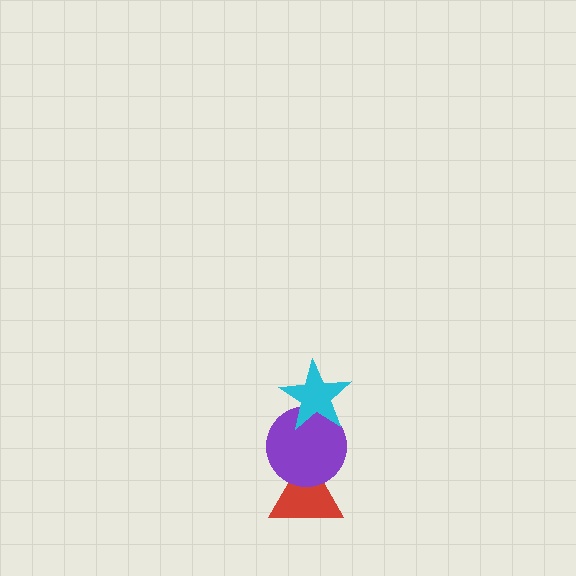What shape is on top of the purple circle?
The cyan star is on top of the purple circle.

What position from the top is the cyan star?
The cyan star is 1st from the top.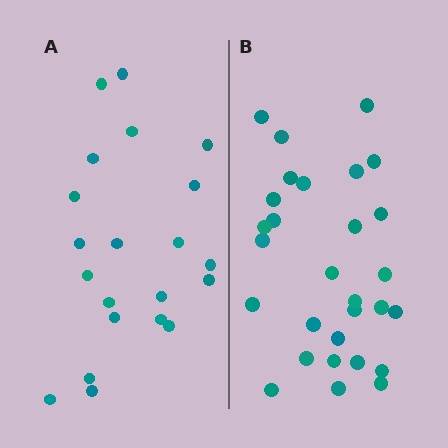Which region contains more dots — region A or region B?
Region B (the right region) has more dots.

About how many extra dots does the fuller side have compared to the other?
Region B has roughly 8 or so more dots than region A.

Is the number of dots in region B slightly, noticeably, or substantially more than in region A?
Region B has noticeably more, but not dramatically so. The ratio is roughly 1.4 to 1.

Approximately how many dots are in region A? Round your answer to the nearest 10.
About 20 dots. (The exact count is 21, which rounds to 20.)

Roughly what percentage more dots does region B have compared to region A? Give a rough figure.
About 40% more.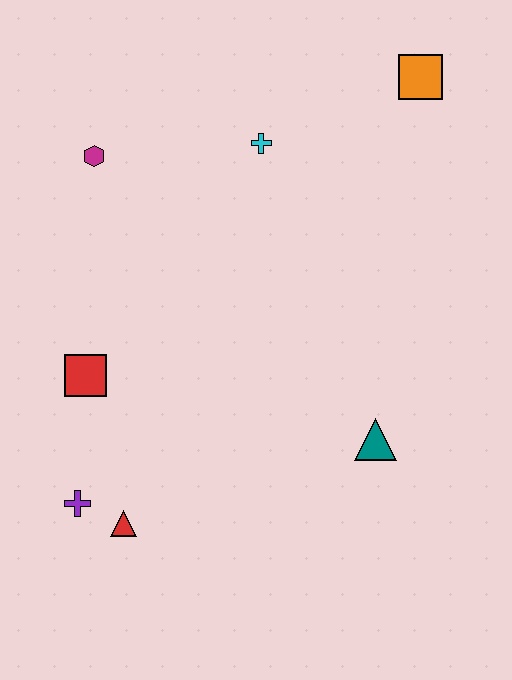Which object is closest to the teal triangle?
The red triangle is closest to the teal triangle.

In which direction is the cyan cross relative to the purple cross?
The cyan cross is above the purple cross.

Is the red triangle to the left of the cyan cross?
Yes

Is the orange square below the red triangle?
No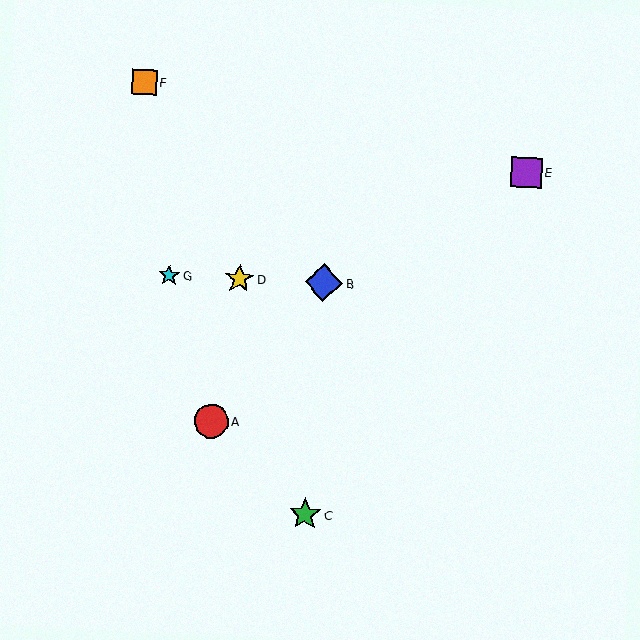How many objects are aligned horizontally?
3 objects (B, D, G) are aligned horizontally.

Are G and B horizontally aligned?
Yes, both are at y≈275.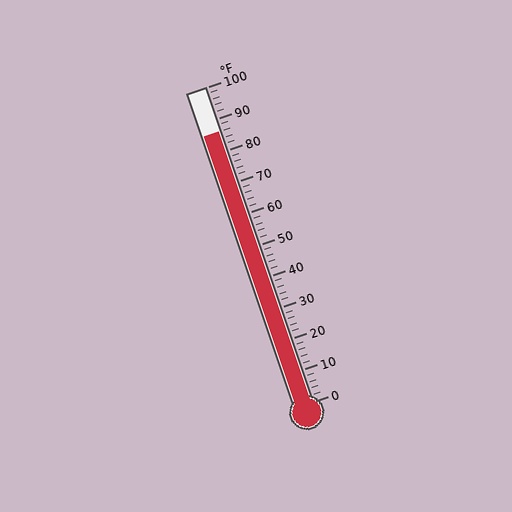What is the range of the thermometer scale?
The thermometer scale ranges from 0°F to 100°F.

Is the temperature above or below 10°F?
The temperature is above 10°F.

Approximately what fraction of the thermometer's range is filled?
The thermometer is filled to approximately 85% of its range.